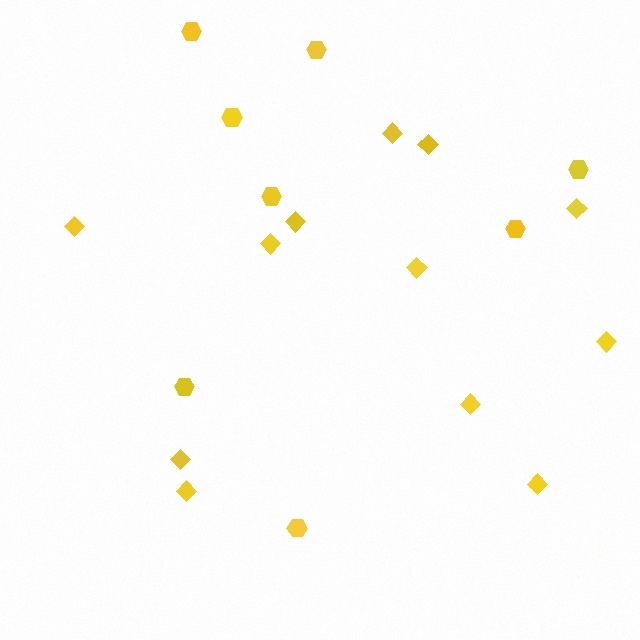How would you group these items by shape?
There are 2 groups: one group of diamonds (12) and one group of hexagons (8).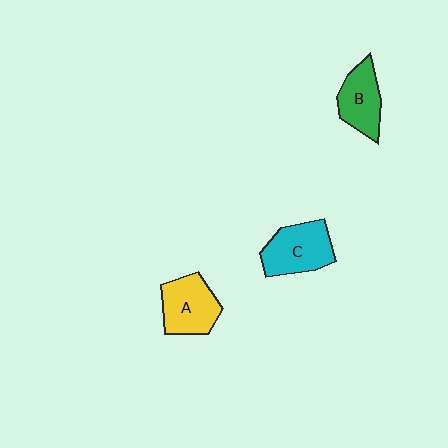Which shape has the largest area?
Shape C (cyan).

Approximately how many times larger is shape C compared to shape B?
Approximately 1.2 times.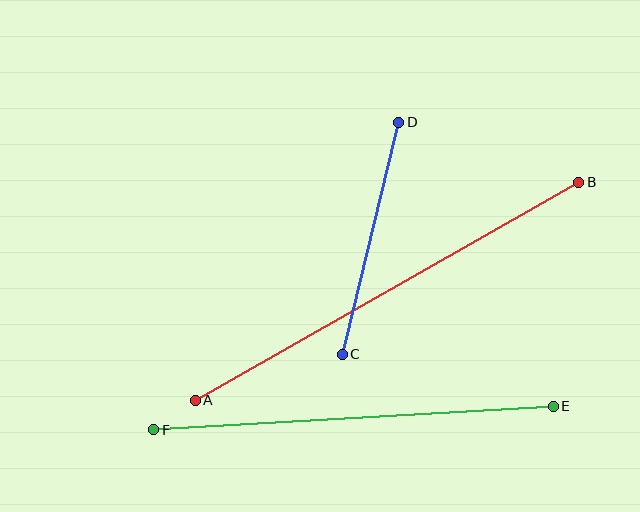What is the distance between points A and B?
The distance is approximately 441 pixels.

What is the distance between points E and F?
The distance is approximately 400 pixels.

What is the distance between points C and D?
The distance is approximately 239 pixels.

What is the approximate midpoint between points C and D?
The midpoint is at approximately (371, 238) pixels.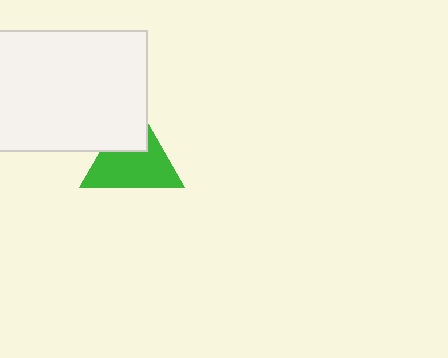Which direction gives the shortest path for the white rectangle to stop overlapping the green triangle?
Moving toward the upper-left gives the shortest separation.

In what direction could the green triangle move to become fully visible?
The green triangle could move toward the lower-right. That would shift it out from behind the white rectangle entirely.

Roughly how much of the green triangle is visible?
Most of it is visible (roughly 68%).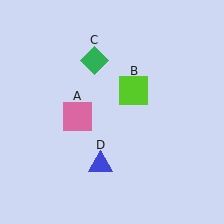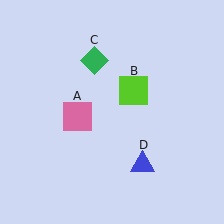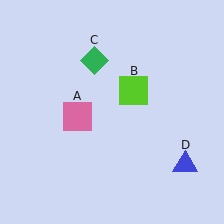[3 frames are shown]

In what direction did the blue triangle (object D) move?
The blue triangle (object D) moved right.